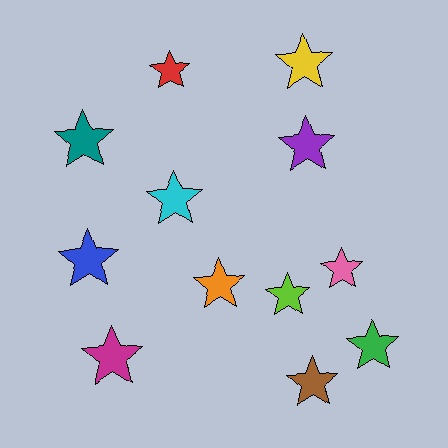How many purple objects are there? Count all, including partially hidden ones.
There is 1 purple object.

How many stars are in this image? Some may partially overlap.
There are 12 stars.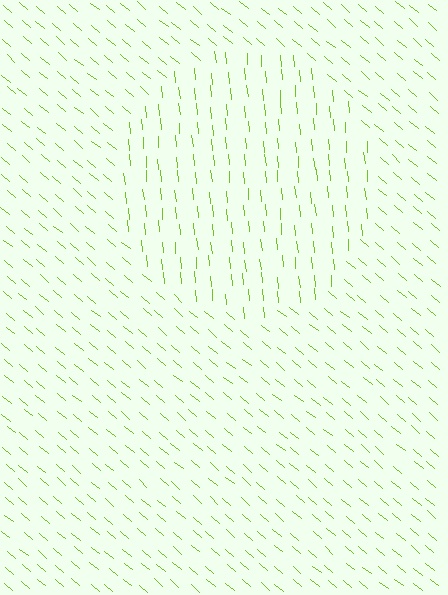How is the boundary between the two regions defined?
The boundary is defined purely by a change in line orientation (approximately 45 degrees difference). All lines are the same color and thickness.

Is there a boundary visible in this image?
Yes, there is a texture boundary formed by a change in line orientation.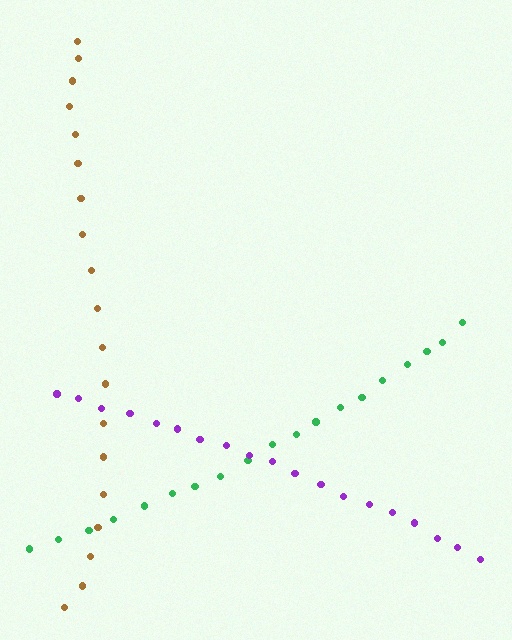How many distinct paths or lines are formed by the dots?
There are 3 distinct paths.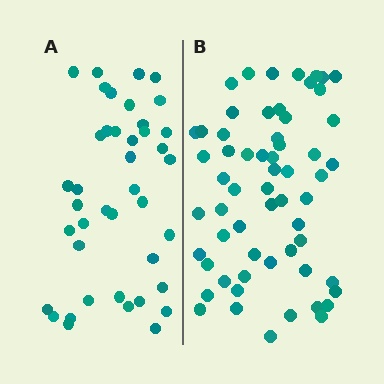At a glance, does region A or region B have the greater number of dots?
Region B (the right region) has more dots.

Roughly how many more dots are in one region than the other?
Region B has approximately 20 more dots than region A.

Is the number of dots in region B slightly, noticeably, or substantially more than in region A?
Region B has substantially more. The ratio is roughly 1.5 to 1.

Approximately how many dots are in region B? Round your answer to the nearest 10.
About 60 dots.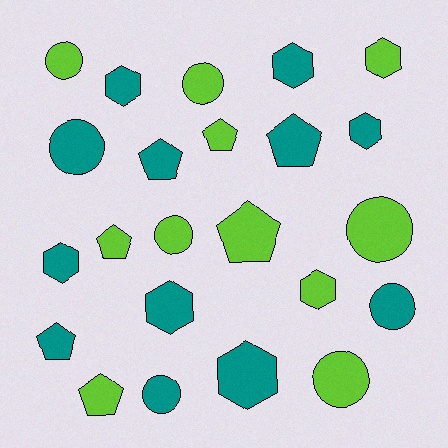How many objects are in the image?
There are 23 objects.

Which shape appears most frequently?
Circle, with 8 objects.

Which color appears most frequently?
Teal, with 12 objects.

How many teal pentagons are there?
There are 3 teal pentagons.